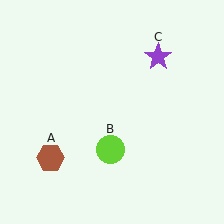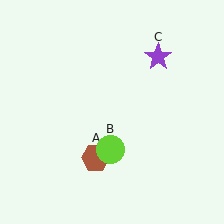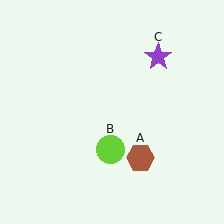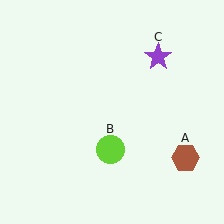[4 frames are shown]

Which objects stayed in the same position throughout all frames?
Lime circle (object B) and purple star (object C) remained stationary.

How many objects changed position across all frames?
1 object changed position: brown hexagon (object A).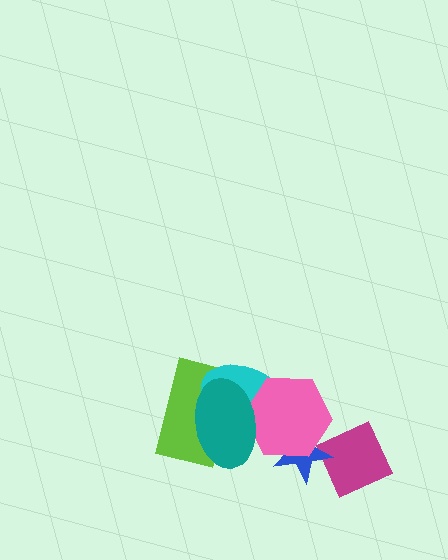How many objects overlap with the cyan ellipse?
3 objects overlap with the cyan ellipse.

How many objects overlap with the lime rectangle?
2 objects overlap with the lime rectangle.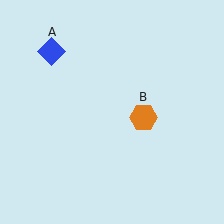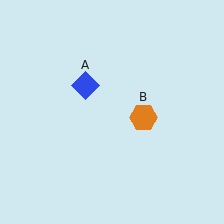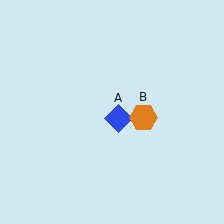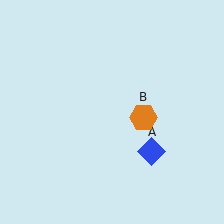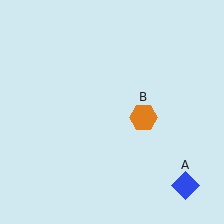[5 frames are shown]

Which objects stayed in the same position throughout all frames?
Orange hexagon (object B) remained stationary.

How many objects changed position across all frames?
1 object changed position: blue diamond (object A).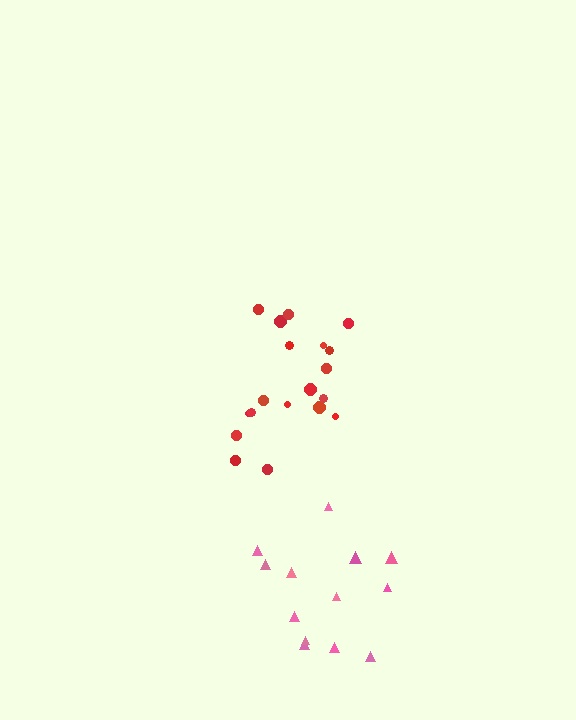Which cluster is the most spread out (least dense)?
Pink.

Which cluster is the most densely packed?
Red.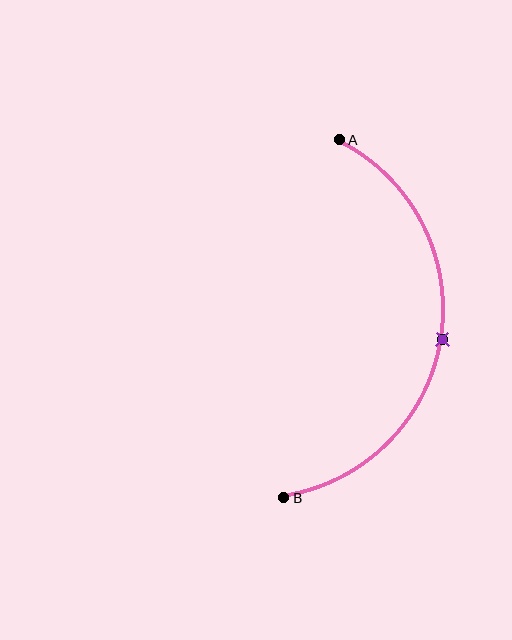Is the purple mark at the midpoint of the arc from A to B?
Yes. The purple mark lies on the arc at equal arc-length from both A and B — it is the arc midpoint.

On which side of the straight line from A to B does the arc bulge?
The arc bulges to the right of the straight line connecting A and B.